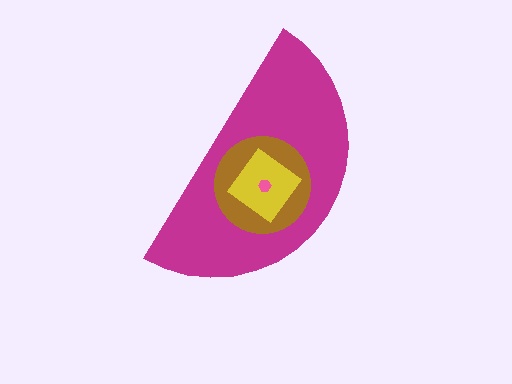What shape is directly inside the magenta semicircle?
The brown circle.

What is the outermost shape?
The magenta semicircle.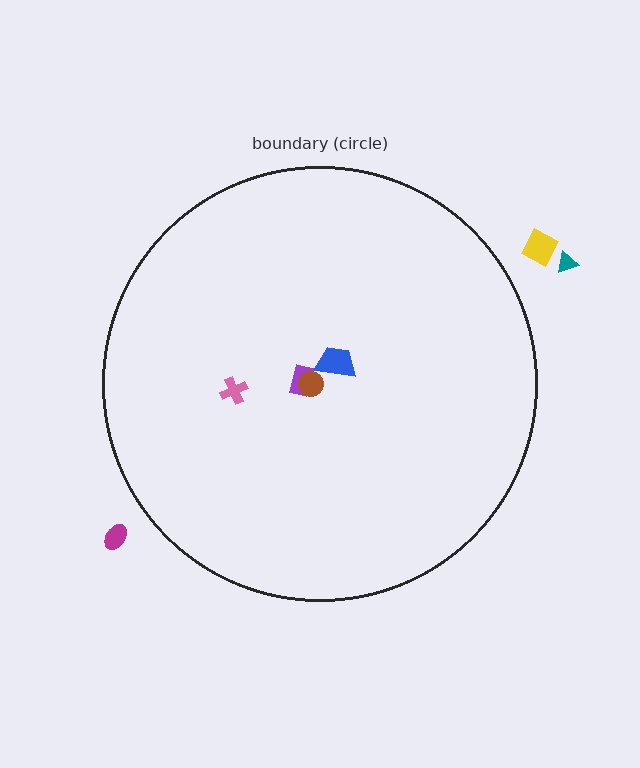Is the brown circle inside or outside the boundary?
Inside.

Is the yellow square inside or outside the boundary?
Outside.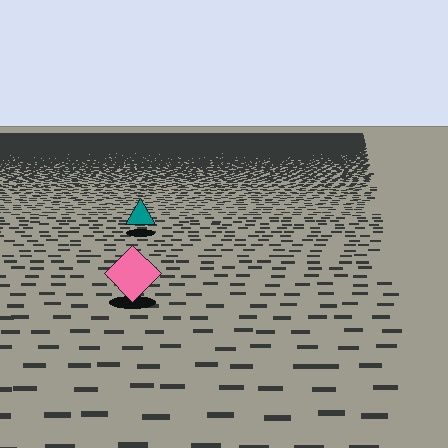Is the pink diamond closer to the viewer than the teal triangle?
Yes. The pink diamond is closer — you can tell from the texture gradient: the ground texture is coarser near it.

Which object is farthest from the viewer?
The teal triangle is farthest from the viewer. It appears smaller and the ground texture around it is denser.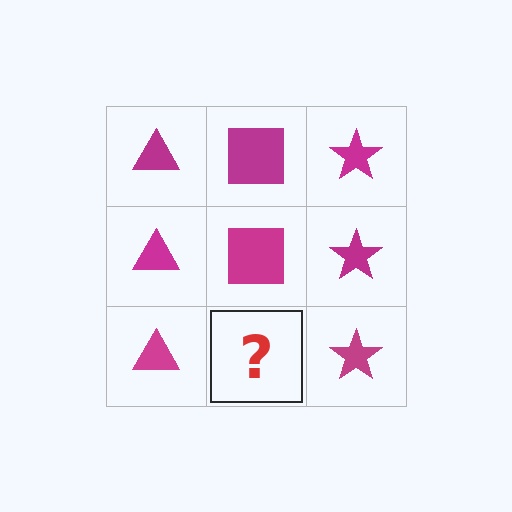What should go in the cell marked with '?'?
The missing cell should contain a magenta square.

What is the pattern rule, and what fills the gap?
The rule is that each column has a consistent shape. The gap should be filled with a magenta square.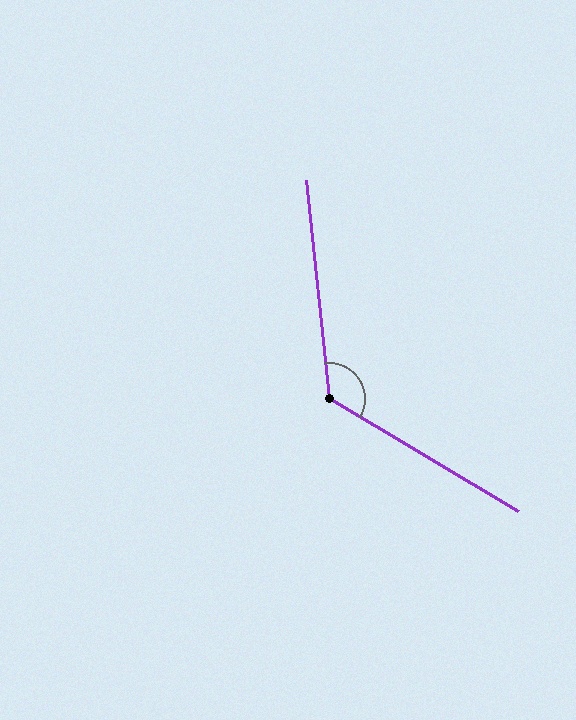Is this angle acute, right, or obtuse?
It is obtuse.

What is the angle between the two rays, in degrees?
Approximately 127 degrees.